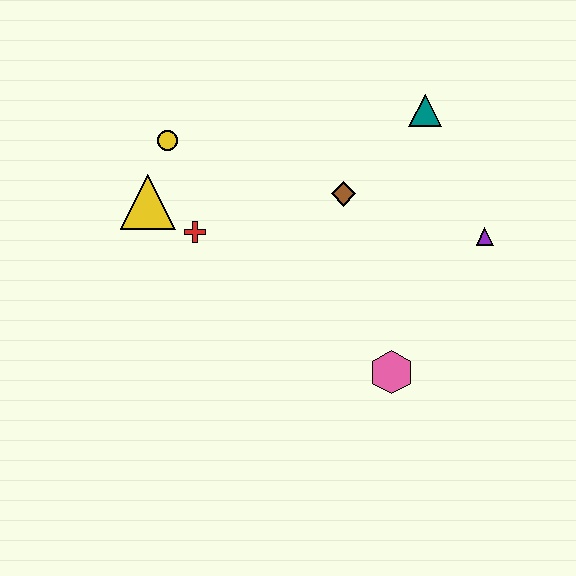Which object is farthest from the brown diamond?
The yellow triangle is farthest from the brown diamond.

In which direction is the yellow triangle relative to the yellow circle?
The yellow triangle is below the yellow circle.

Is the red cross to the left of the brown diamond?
Yes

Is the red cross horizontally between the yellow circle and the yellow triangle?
No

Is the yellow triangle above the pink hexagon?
Yes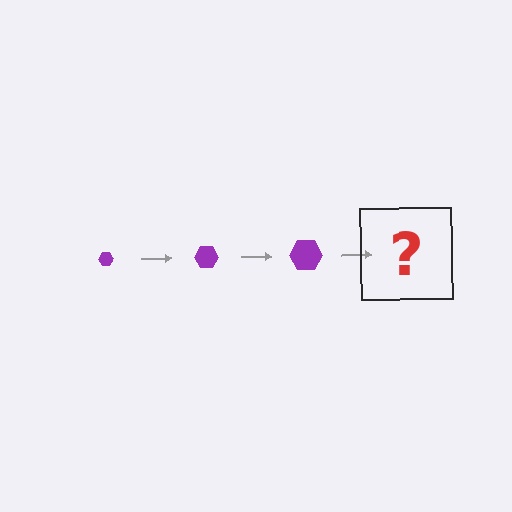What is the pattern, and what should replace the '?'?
The pattern is that the hexagon gets progressively larger each step. The '?' should be a purple hexagon, larger than the previous one.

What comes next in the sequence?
The next element should be a purple hexagon, larger than the previous one.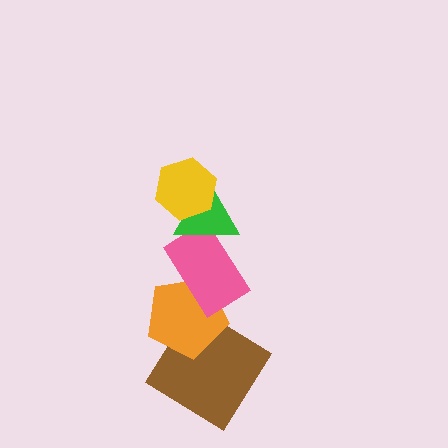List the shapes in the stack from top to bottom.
From top to bottom: the yellow hexagon, the green triangle, the pink rectangle, the orange pentagon, the brown diamond.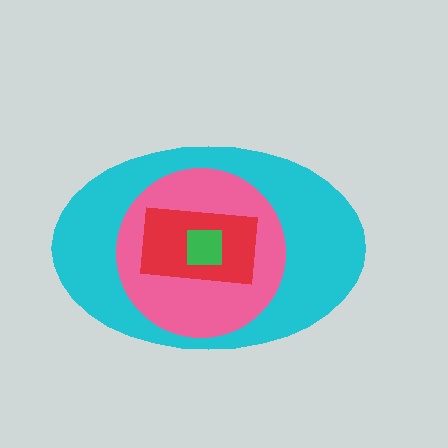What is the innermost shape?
The green square.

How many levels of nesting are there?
4.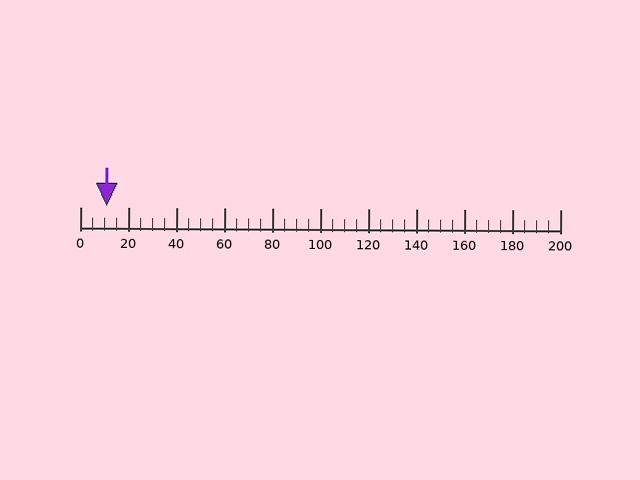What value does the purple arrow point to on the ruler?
The purple arrow points to approximately 11.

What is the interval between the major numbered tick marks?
The major tick marks are spaced 20 units apart.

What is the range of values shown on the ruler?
The ruler shows values from 0 to 200.